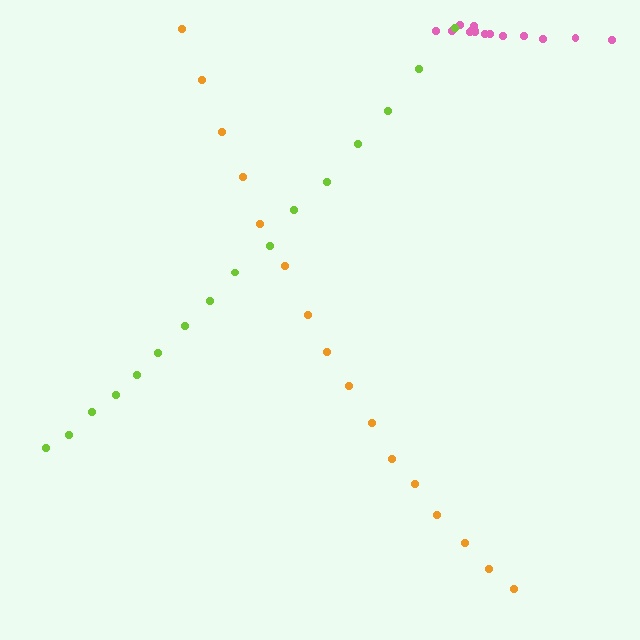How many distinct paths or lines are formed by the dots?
There are 3 distinct paths.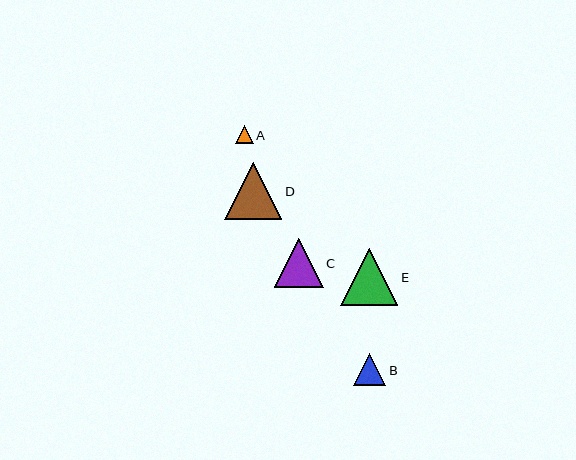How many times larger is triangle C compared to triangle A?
Triangle C is approximately 2.7 times the size of triangle A.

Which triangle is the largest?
Triangle D is the largest with a size of approximately 57 pixels.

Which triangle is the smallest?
Triangle A is the smallest with a size of approximately 18 pixels.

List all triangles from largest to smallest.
From largest to smallest: D, E, C, B, A.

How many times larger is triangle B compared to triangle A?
Triangle B is approximately 1.8 times the size of triangle A.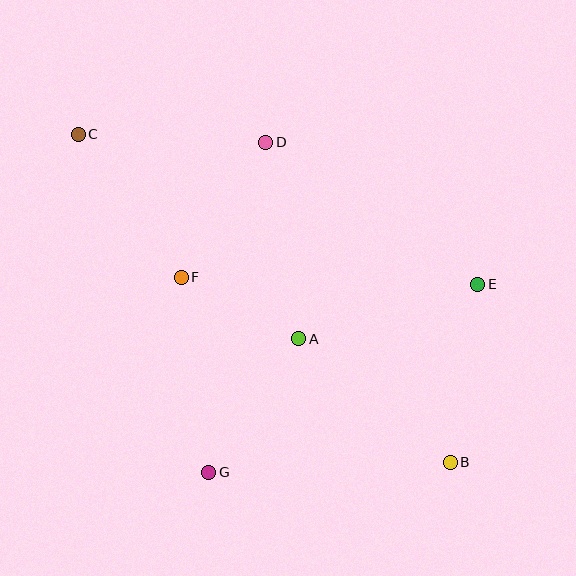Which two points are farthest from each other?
Points B and C are farthest from each other.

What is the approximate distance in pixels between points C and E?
The distance between C and E is approximately 427 pixels.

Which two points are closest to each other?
Points A and F are closest to each other.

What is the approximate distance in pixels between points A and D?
The distance between A and D is approximately 199 pixels.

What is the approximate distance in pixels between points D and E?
The distance between D and E is approximately 255 pixels.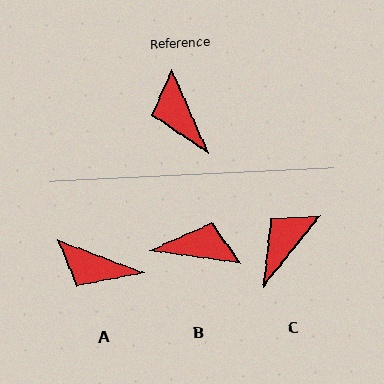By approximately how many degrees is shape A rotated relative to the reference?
Approximately 45 degrees counter-clockwise.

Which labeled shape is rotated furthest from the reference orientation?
B, about 122 degrees away.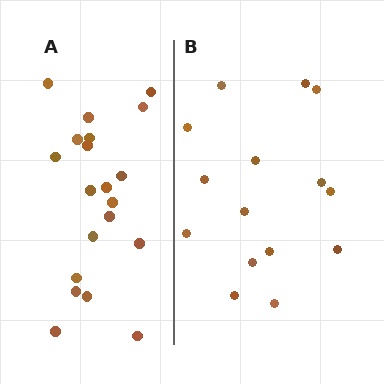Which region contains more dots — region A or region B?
Region A (the left region) has more dots.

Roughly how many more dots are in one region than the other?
Region A has about 5 more dots than region B.